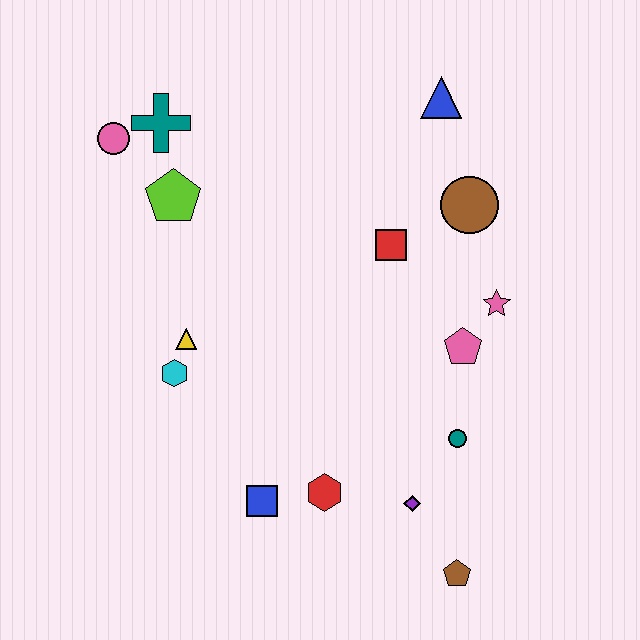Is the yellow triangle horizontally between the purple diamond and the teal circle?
No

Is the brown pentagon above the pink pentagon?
No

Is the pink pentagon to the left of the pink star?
Yes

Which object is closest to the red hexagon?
The blue square is closest to the red hexagon.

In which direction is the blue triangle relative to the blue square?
The blue triangle is above the blue square.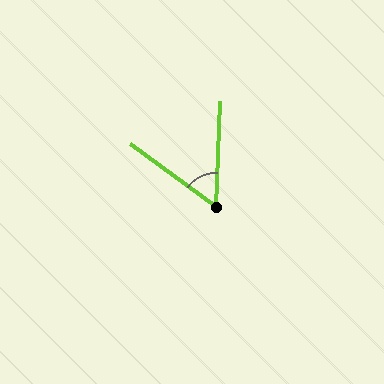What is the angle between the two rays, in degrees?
Approximately 56 degrees.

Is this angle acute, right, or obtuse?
It is acute.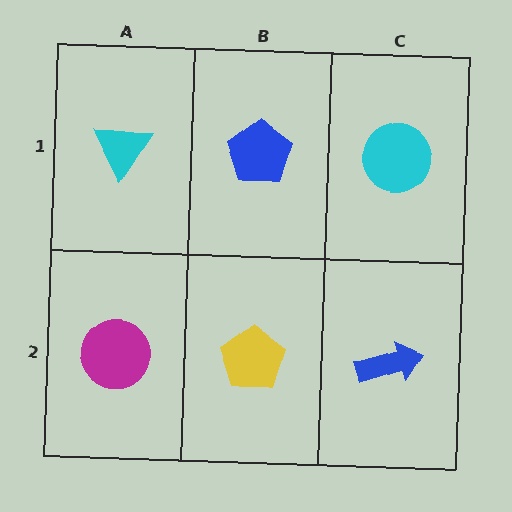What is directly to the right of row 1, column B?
A cyan circle.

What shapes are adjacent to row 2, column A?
A cyan triangle (row 1, column A), a yellow pentagon (row 2, column B).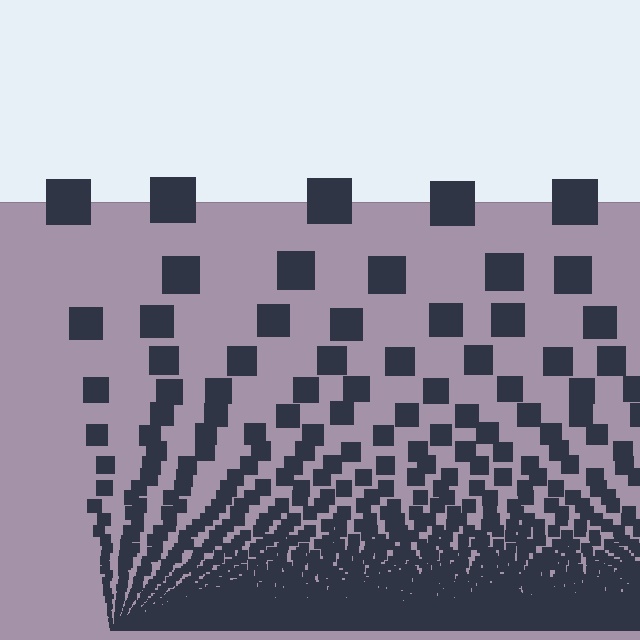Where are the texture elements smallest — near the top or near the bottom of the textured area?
Near the bottom.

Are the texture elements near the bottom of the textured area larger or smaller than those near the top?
Smaller. The gradient is inverted — elements near the bottom are smaller and denser.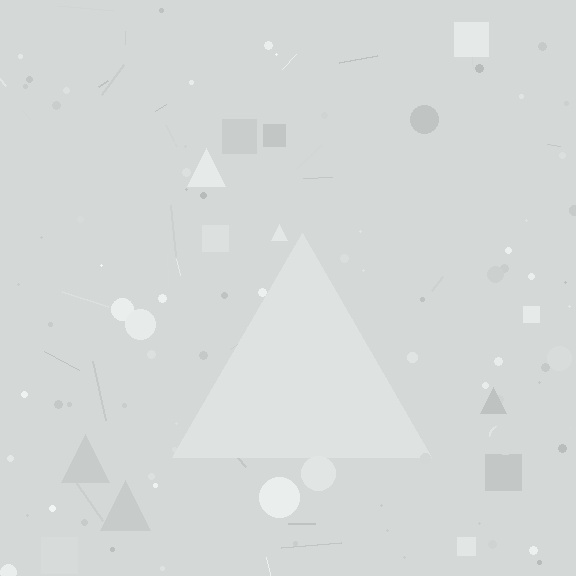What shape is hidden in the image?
A triangle is hidden in the image.